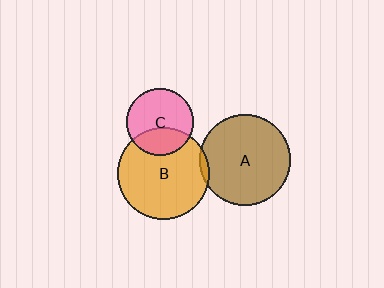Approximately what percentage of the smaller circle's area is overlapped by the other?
Approximately 30%.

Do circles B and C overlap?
Yes.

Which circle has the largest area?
Circle B (orange).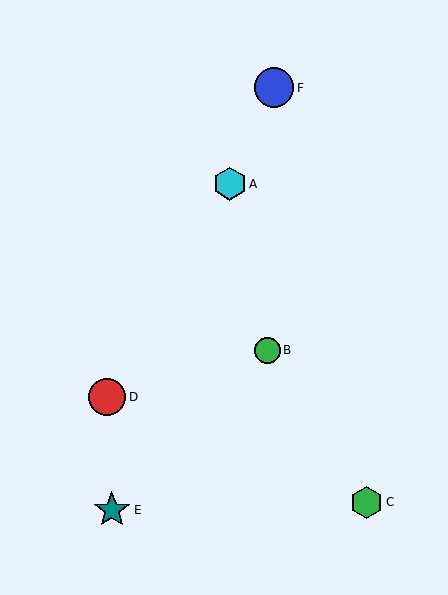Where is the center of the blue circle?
The center of the blue circle is at (274, 88).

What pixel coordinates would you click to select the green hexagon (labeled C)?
Click at (367, 502) to select the green hexagon C.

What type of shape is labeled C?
Shape C is a green hexagon.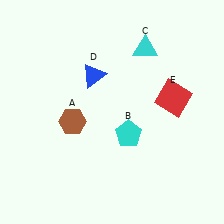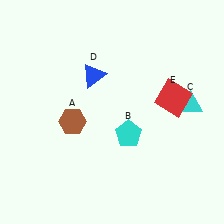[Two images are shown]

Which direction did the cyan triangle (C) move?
The cyan triangle (C) moved down.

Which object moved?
The cyan triangle (C) moved down.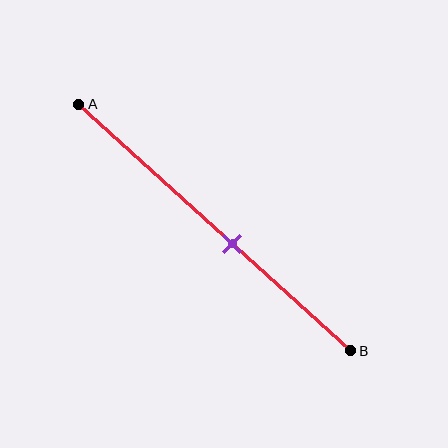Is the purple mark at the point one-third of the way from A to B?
No, the mark is at about 55% from A, not at the 33% one-third point.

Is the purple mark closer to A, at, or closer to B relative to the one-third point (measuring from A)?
The purple mark is closer to point B than the one-third point of segment AB.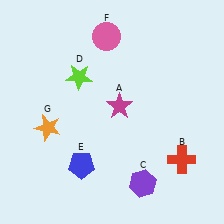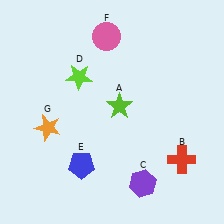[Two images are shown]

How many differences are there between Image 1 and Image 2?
There is 1 difference between the two images.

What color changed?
The star (A) changed from magenta in Image 1 to lime in Image 2.